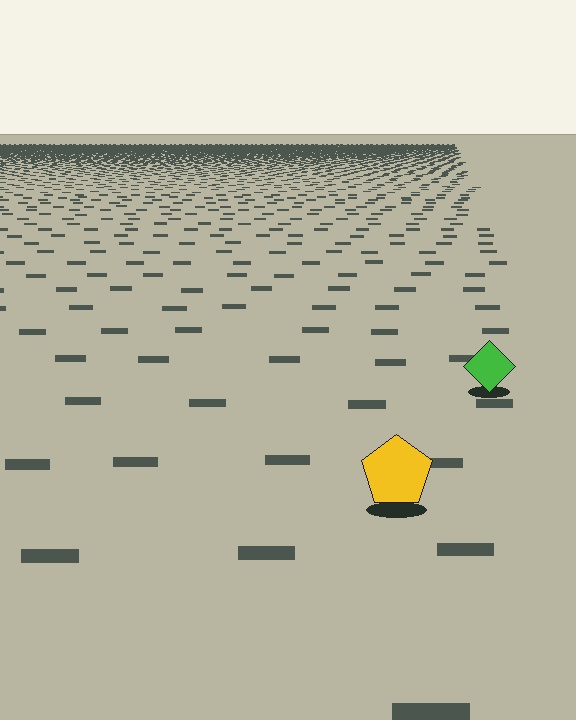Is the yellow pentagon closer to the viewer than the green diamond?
Yes. The yellow pentagon is closer — you can tell from the texture gradient: the ground texture is coarser near it.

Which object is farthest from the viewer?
The green diamond is farthest from the viewer. It appears smaller and the ground texture around it is denser.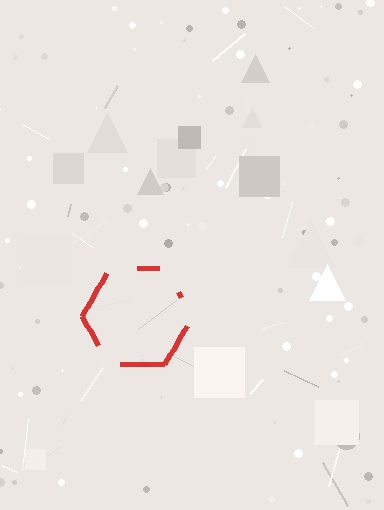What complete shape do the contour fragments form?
The contour fragments form a hexagon.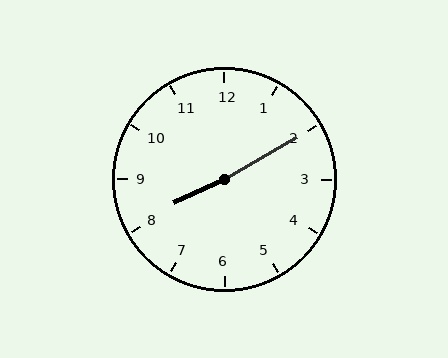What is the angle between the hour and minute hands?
Approximately 175 degrees.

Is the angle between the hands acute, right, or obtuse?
It is obtuse.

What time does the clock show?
8:10.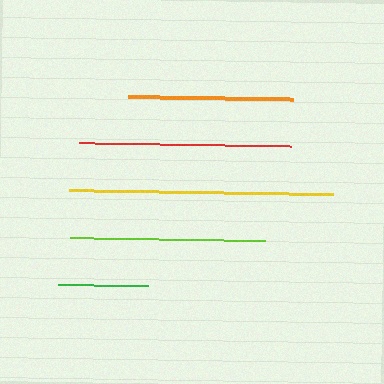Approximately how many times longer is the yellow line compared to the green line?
The yellow line is approximately 2.9 times the length of the green line.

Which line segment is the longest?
The yellow line is the longest at approximately 264 pixels.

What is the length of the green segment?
The green segment is approximately 90 pixels long.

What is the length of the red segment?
The red segment is approximately 211 pixels long.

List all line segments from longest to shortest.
From longest to shortest: yellow, red, lime, orange, green.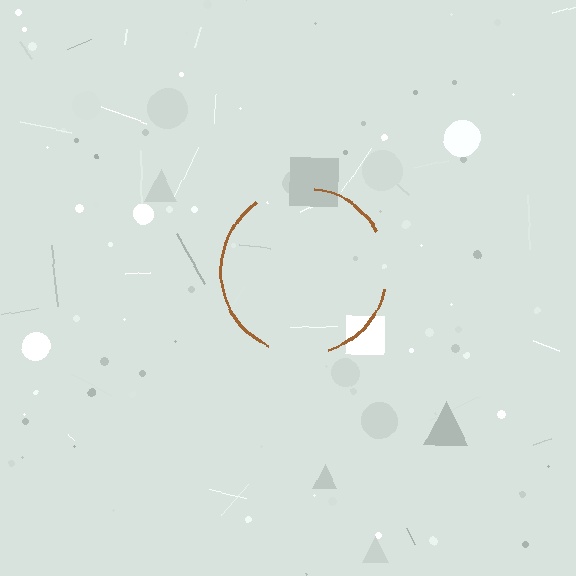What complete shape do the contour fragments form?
The contour fragments form a circle.